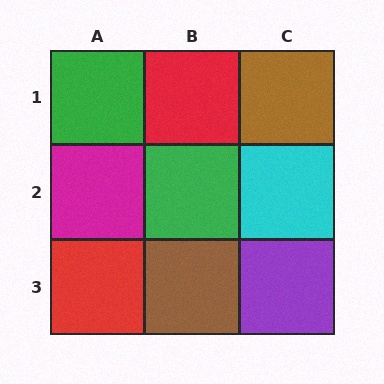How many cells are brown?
2 cells are brown.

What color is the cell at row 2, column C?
Cyan.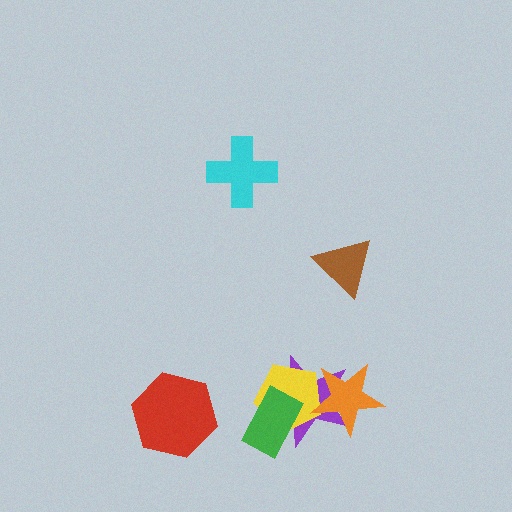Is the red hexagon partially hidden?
No, no other shape covers it.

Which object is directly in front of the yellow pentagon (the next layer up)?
The orange star is directly in front of the yellow pentagon.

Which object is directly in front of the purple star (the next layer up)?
The yellow pentagon is directly in front of the purple star.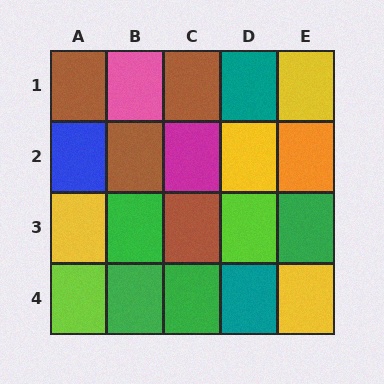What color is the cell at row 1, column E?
Yellow.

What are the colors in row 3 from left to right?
Yellow, green, brown, lime, green.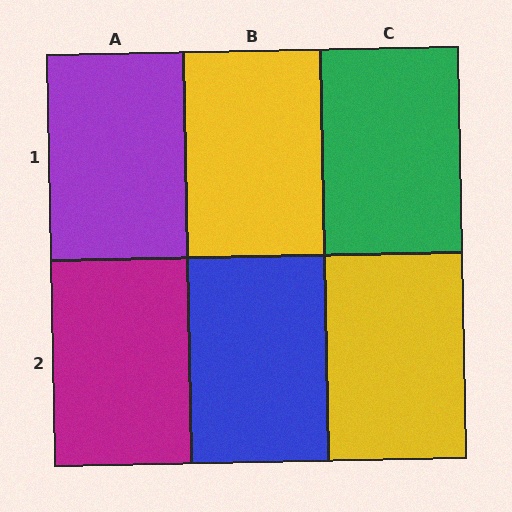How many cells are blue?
1 cell is blue.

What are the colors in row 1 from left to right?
Purple, yellow, green.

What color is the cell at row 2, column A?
Magenta.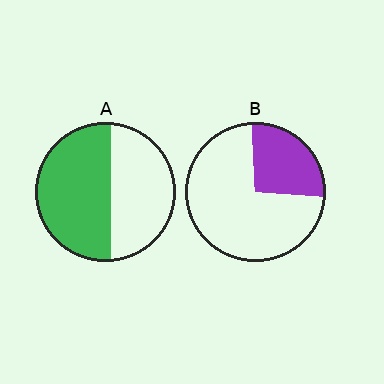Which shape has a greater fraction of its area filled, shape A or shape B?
Shape A.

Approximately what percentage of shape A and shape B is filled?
A is approximately 55% and B is approximately 25%.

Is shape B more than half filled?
No.